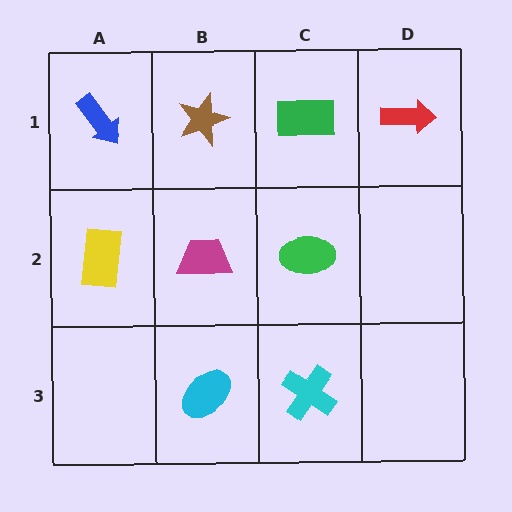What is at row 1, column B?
A brown star.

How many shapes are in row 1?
4 shapes.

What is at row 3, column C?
A cyan cross.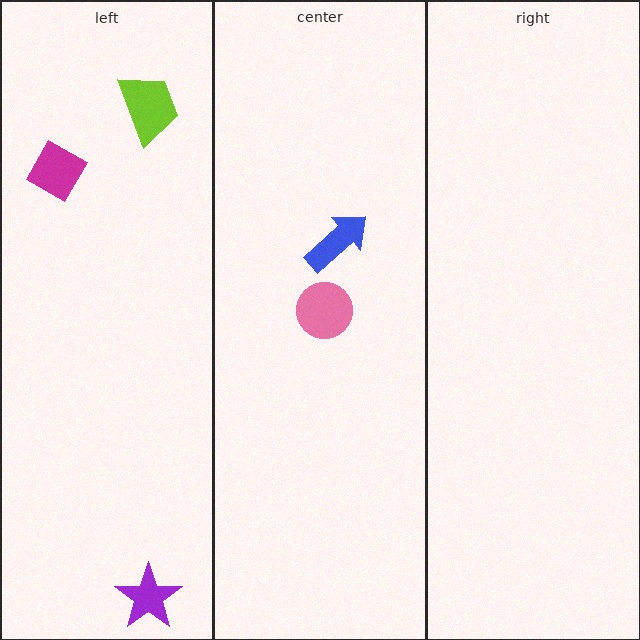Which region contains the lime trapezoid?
The left region.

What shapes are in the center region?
The blue arrow, the pink circle.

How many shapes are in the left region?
3.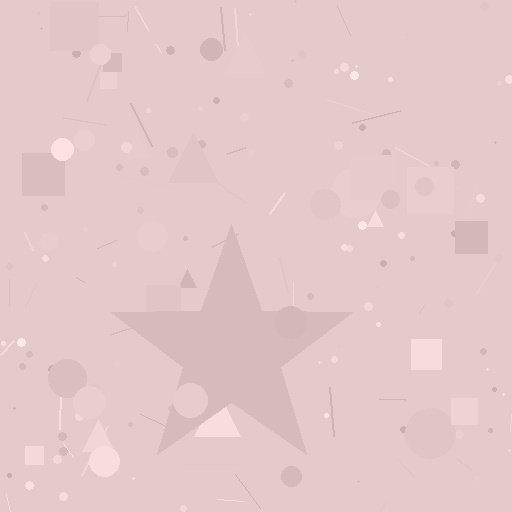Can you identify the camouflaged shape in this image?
The camouflaged shape is a star.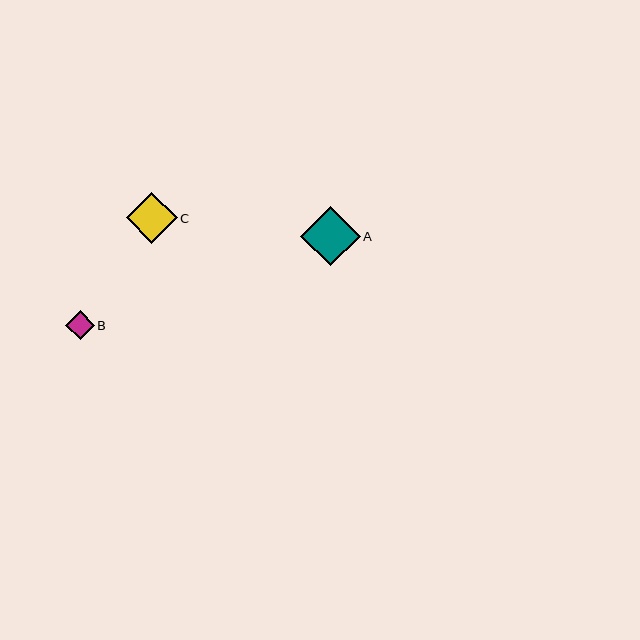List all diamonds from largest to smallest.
From largest to smallest: A, C, B.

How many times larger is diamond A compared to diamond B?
Diamond A is approximately 2.1 times the size of diamond B.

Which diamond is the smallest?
Diamond B is the smallest with a size of approximately 29 pixels.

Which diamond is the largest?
Diamond A is the largest with a size of approximately 60 pixels.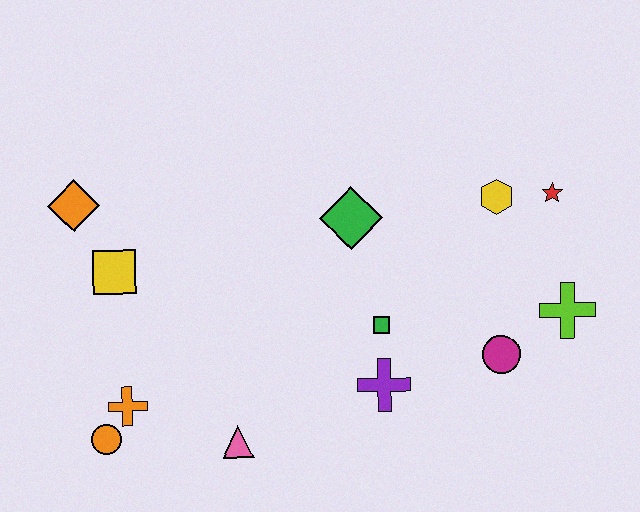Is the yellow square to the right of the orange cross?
No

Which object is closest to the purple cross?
The green square is closest to the purple cross.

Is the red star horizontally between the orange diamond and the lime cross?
Yes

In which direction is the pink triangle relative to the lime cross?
The pink triangle is to the left of the lime cross.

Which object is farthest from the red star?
The orange circle is farthest from the red star.